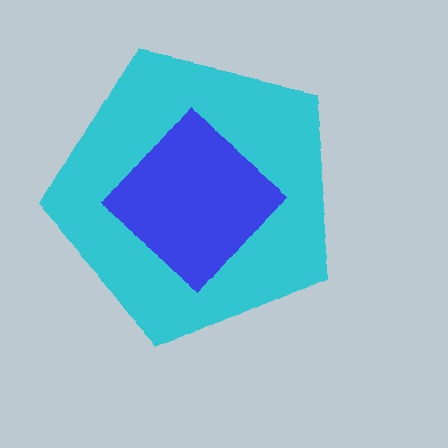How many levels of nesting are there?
2.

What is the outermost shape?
The cyan pentagon.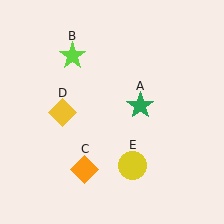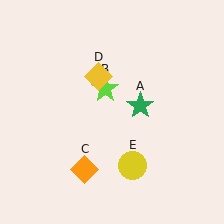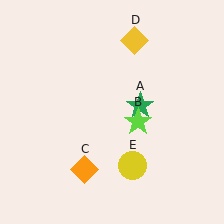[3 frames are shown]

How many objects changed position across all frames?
2 objects changed position: lime star (object B), yellow diamond (object D).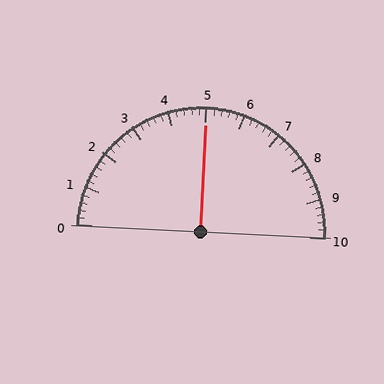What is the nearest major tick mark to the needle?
The nearest major tick mark is 5.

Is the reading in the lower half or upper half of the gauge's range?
The reading is in the upper half of the range (0 to 10).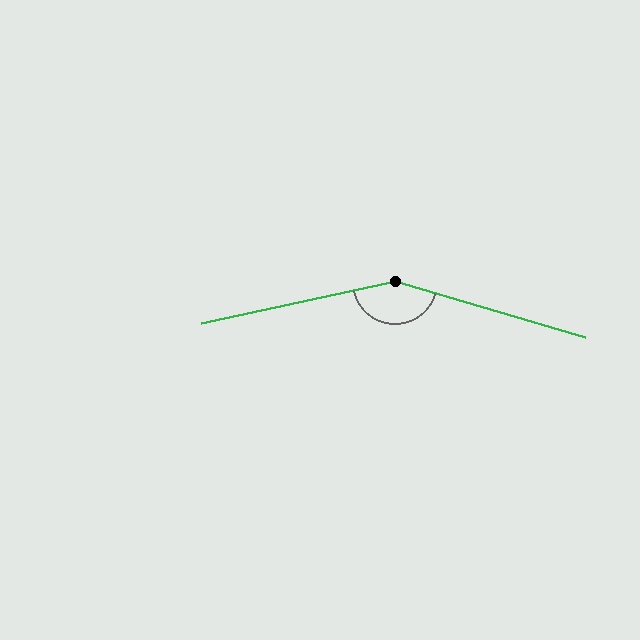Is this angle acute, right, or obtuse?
It is obtuse.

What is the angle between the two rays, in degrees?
Approximately 152 degrees.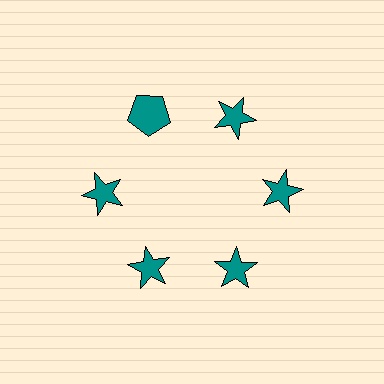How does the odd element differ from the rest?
It has a different shape: pentagon instead of star.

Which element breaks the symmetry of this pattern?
The teal pentagon at roughly the 11 o'clock position breaks the symmetry. All other shapes are teal stars.